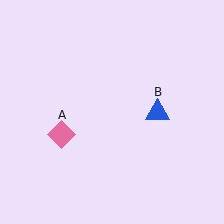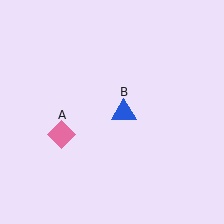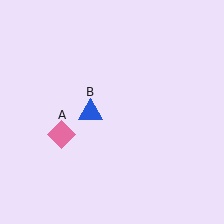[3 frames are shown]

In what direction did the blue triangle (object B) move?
The blue triangle (object B) moved left.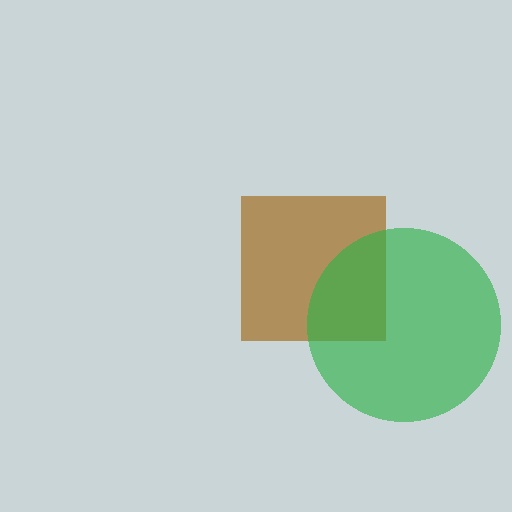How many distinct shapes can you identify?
There are 2 distinct shapes: a brown square, a green circle.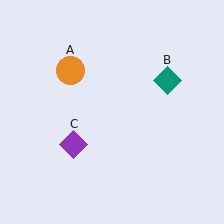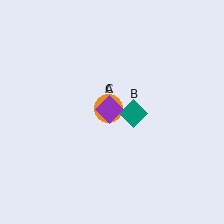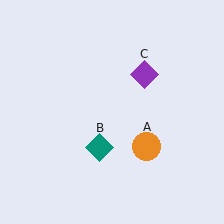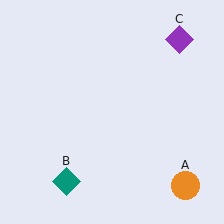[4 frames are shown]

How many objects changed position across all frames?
3 objects changed position: orange circle (object A), teal diamond (object B), purple diamond (object C).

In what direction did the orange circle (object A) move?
The orange circle (object A) moved down and to the right.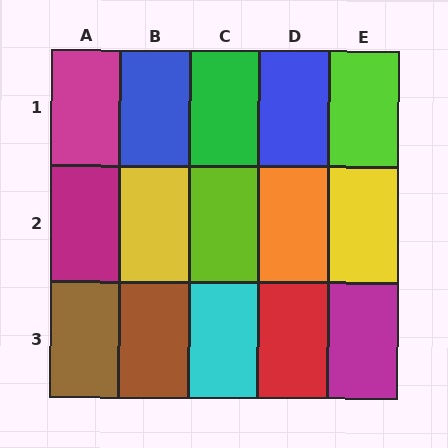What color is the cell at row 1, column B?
Blue.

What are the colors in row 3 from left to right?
Brown, brown, cyan, red, magenta.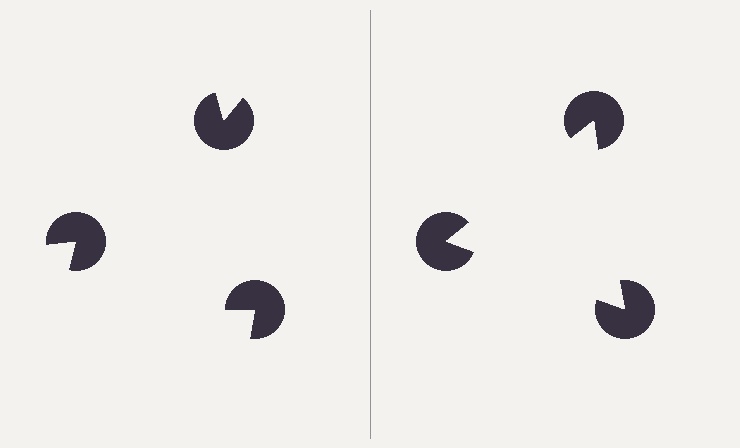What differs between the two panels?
The pac-man discs are positioned identically on both sides; only the wedge orientations differ. On the right they align to a triangle; on the left they are misaligned.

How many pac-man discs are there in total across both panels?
6 — 3 on each side.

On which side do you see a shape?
An illusory triangle appears on the right side. On the left side the wedge cuts are rotated, so no coherent shape forms.